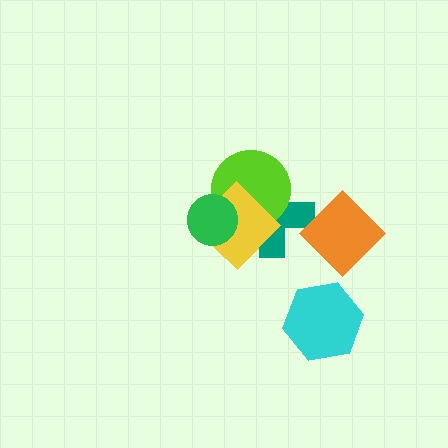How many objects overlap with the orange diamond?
1 object overlaps with the orange diamond.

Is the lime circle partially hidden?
Yes, it is partially covered by another shape.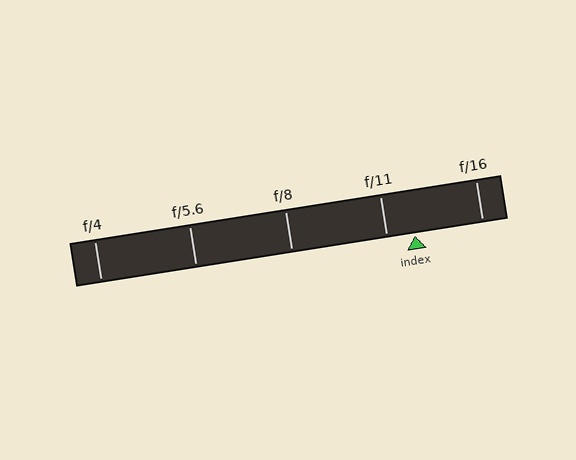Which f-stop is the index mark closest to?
The index mark is closest to f/11.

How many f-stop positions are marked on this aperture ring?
There are 5 f-stop positions marked.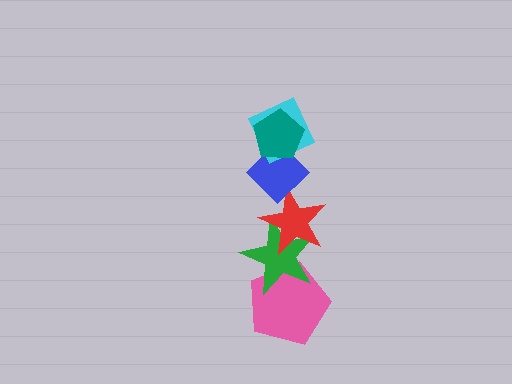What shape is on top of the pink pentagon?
The green star is on top of the pink pentagon.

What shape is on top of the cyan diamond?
The teal pentagon is on top of the cyan diamond.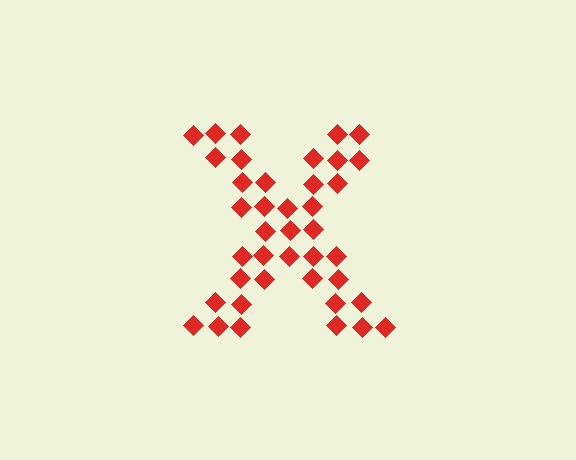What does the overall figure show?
The overall figure shows the letter X.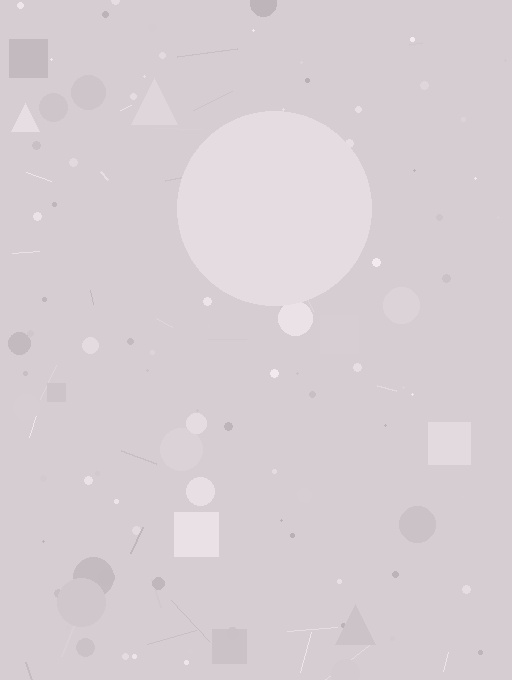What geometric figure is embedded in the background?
A circle is embedded in the background.